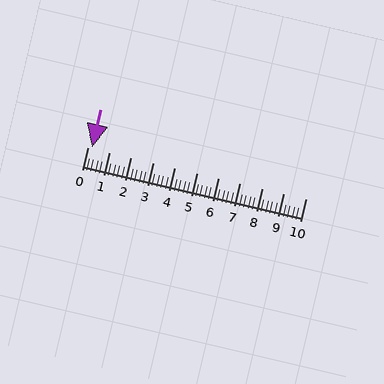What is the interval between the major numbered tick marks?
The major tick marks are spaced 1 units apart.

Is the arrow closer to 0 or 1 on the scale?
The arrow is closer to 0.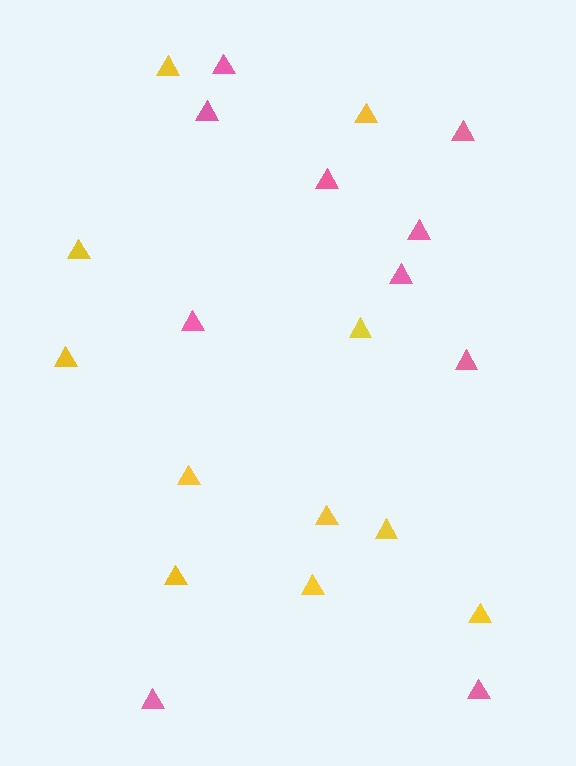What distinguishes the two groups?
There are 2 groups: one group of yellow triangles (11) and one group of pink triangles (10).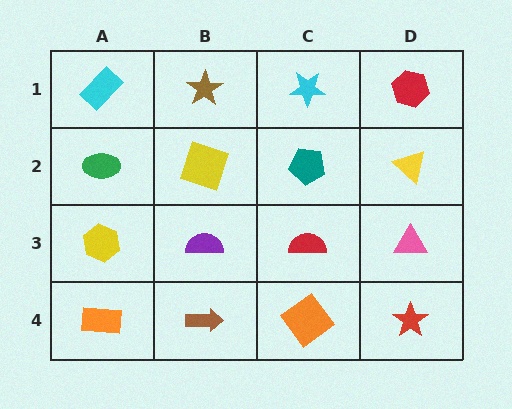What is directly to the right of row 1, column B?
A cyan star.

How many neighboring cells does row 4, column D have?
2.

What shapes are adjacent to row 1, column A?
A green ellipse (row 2, column A), a brown star (row 1, column B).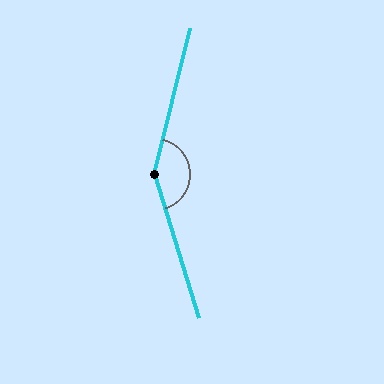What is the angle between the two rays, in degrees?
Approximately 149 degrees.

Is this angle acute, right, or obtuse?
It is obtuse.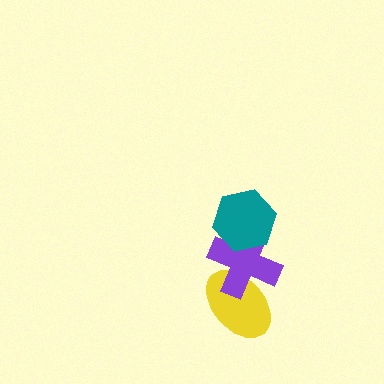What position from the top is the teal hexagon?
The teal hexagon is 1st from the top.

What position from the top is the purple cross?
The purple cross is 2nd from the top.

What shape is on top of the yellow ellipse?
The purple cross is on top of the yellow ellipse.